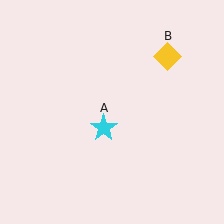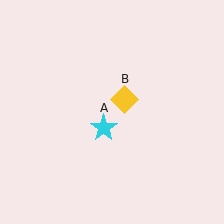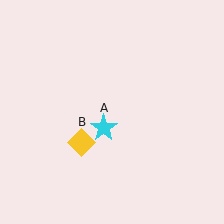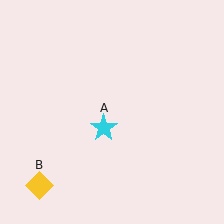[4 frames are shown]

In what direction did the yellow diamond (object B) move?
The yellow diamond (object B) moved down and to the left.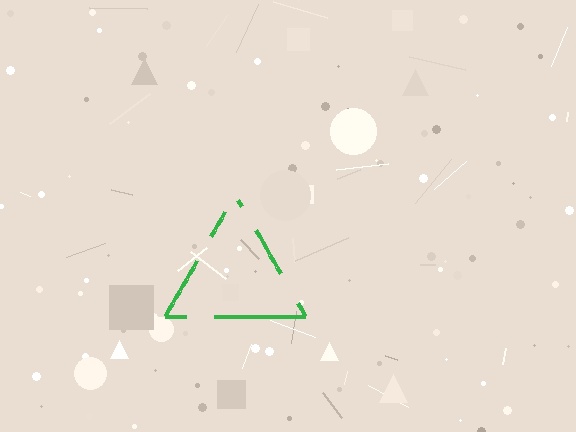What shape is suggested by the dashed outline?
The dashed outline suggests a triangle.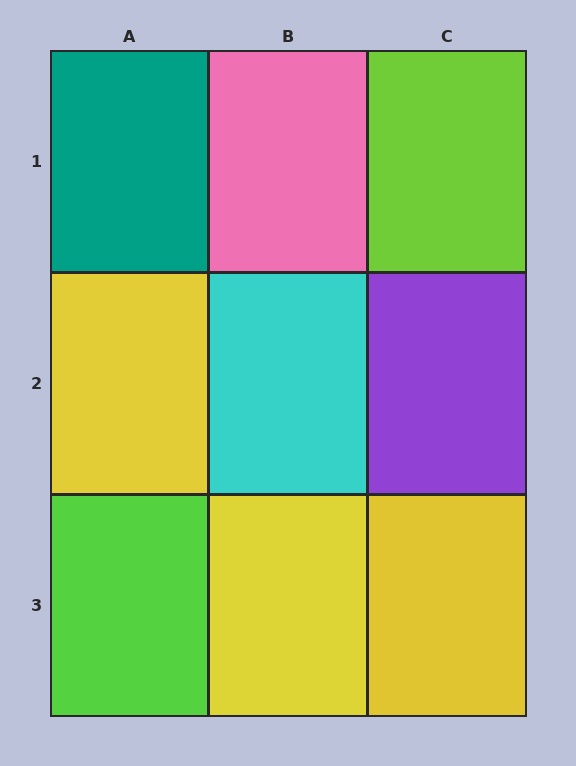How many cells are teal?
1 cell is teal.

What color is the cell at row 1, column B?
Pink.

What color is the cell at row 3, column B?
Yellow.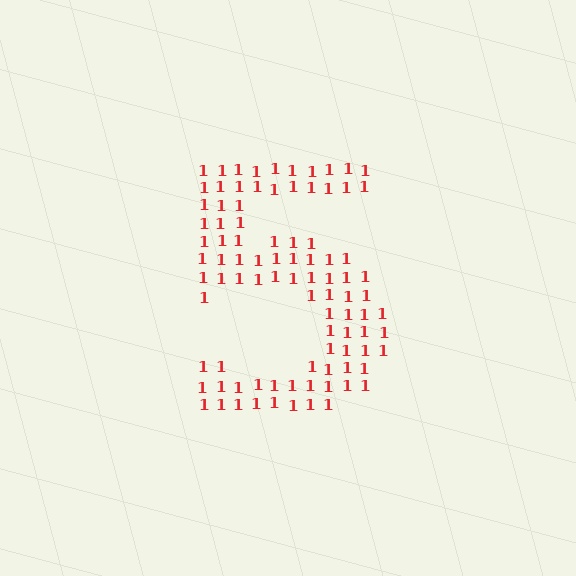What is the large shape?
The large shape is the digit 5.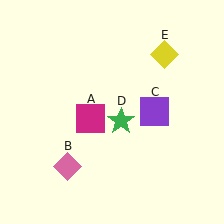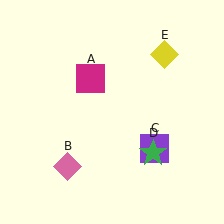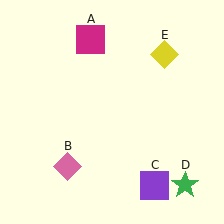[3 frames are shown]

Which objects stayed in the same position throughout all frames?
Pink diamond (object B) and yellow diamond (object E) remained stationary.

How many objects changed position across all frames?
3 objects changed position: magenta square (object A), purple square (object C), green star (object D).